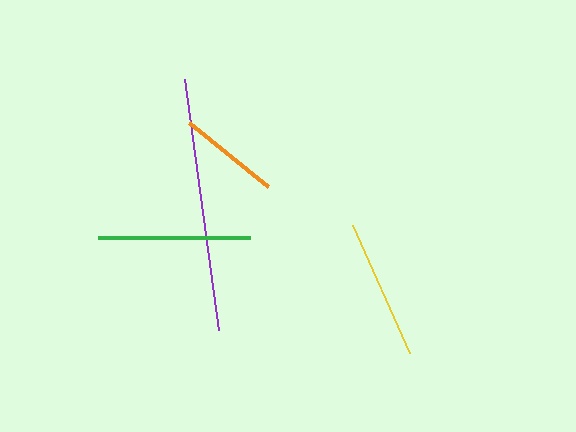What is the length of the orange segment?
The orange segment is approximately 101 pixels long.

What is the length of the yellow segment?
The yellow segment is approximately 140 pixels long.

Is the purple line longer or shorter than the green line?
The purple line is longer than the green line.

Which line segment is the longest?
The purple line is the longest at approximately 253 pixels.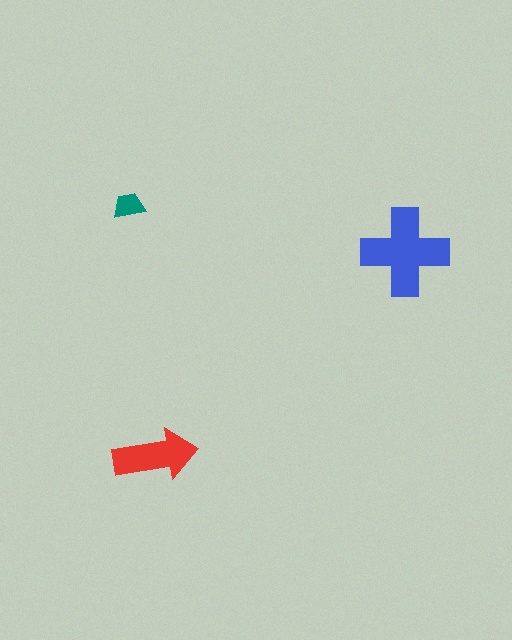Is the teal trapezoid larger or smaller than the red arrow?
Smaller.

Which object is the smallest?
The teal trapezoid.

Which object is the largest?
The blue cross.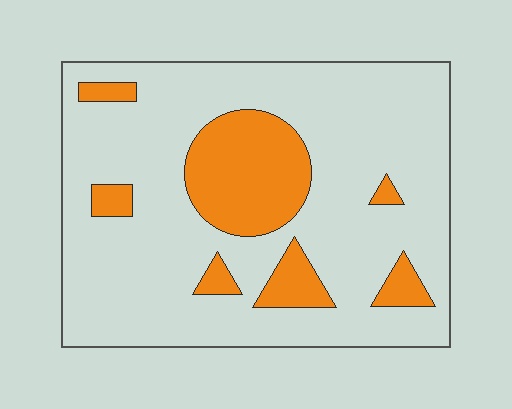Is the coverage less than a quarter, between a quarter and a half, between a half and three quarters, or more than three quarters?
Less than a quarter.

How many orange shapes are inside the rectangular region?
7.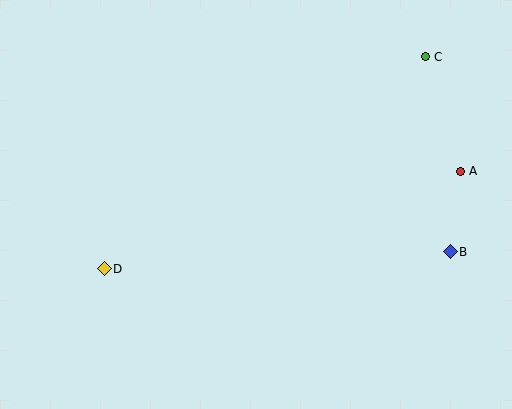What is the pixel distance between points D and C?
The distance between D and C is 385 pixels.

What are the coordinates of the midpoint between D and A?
The midpoint between D and A is at (282, 220).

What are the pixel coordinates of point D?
Point D is at (104, 269).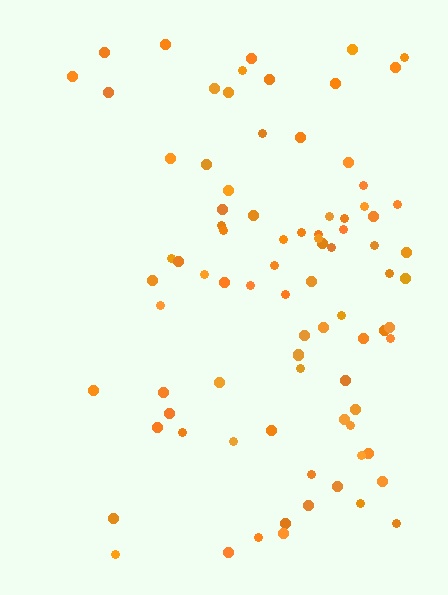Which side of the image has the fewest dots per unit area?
The left.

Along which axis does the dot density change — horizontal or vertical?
Horizontal.